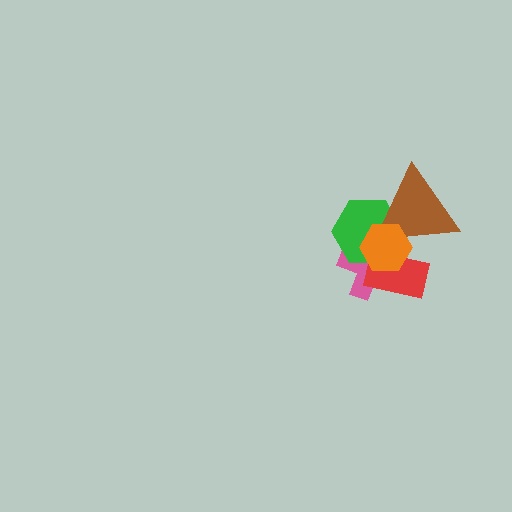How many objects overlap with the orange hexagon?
4 objects overlap with the orange hexagon.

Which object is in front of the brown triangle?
The orange hexagon is in front of the brown triangle.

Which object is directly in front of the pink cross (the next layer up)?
The red rectangle is directly in front of the pink cross.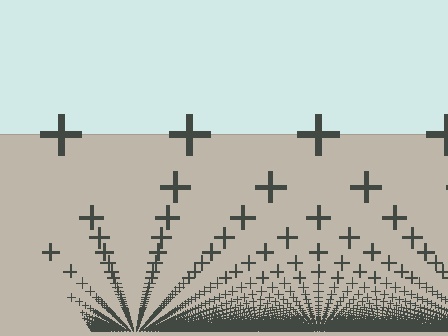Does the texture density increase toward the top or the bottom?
Density increases toward the bottom.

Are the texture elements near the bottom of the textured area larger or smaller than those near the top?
Smaller. The gradient is inverted — elements near the bottom are smaller and denser.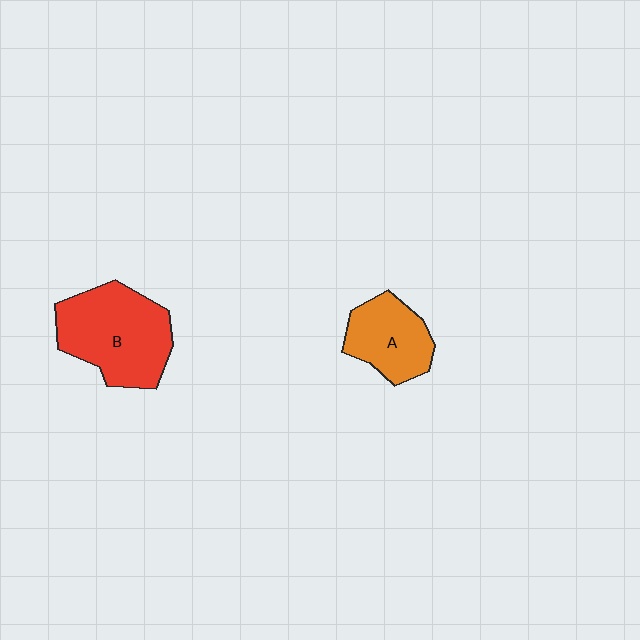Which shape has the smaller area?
Shape A (orange).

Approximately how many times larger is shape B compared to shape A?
Approximately 1.6 times.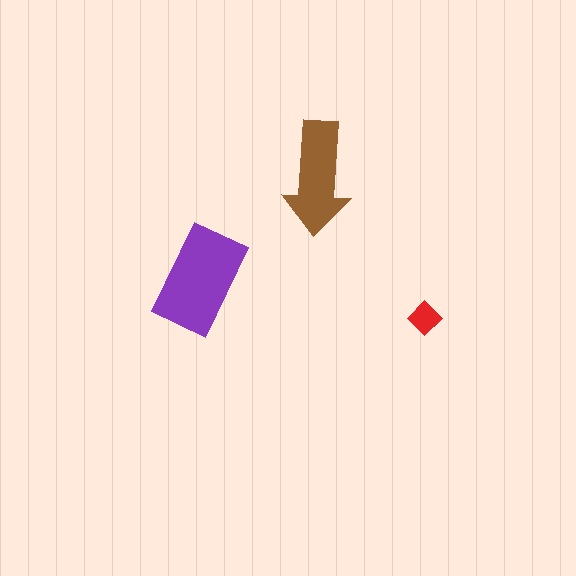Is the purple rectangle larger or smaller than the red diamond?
Larger.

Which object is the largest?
The purple rectangle.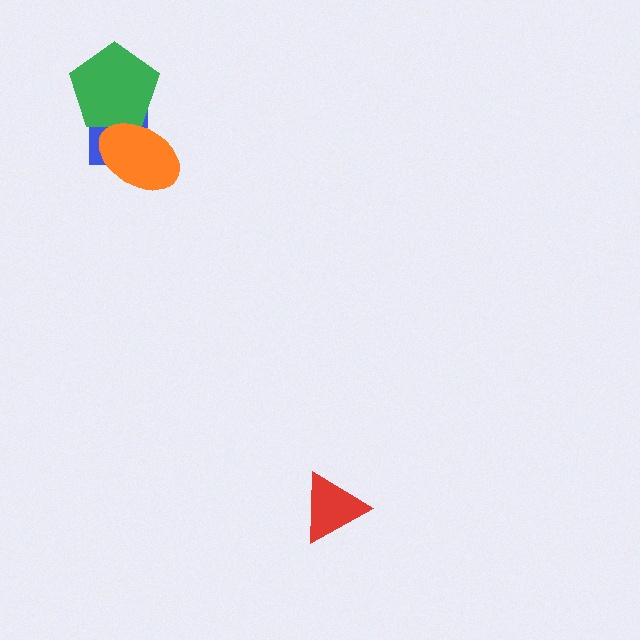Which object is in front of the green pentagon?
The orange ellipse is in front of the green pentagon.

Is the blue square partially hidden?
Yes, it is partially covered by another shape.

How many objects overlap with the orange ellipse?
2 objects overlap with the orange ellipse.